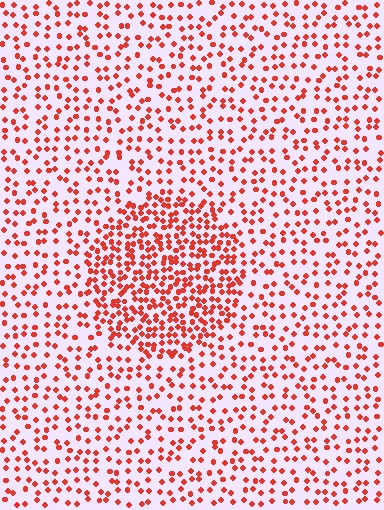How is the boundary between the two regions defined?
The boundary is defined by a change in element density (approximately 2.1x ratio). All elements are the same color, size, and shape.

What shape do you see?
I see a circle.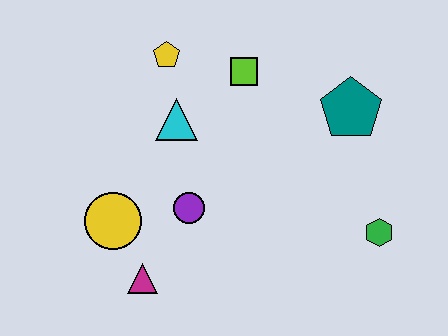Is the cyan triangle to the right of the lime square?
No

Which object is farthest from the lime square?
The magenta triangle is farthest from the lime square.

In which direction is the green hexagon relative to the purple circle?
The green hexagon is to the right of the purple circle.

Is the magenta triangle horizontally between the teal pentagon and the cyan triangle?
No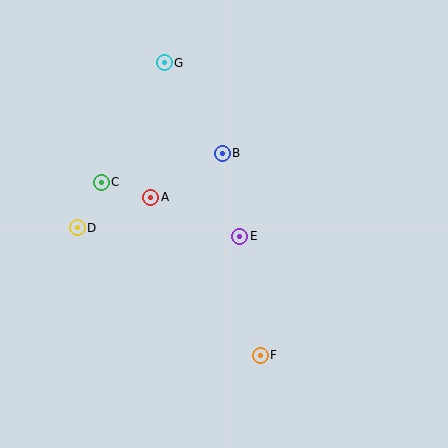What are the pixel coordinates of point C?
Point C is at (101, 182).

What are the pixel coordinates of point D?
Point D is at (77, 228).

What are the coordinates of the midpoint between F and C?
The midpoint between F and C is at (181, 269).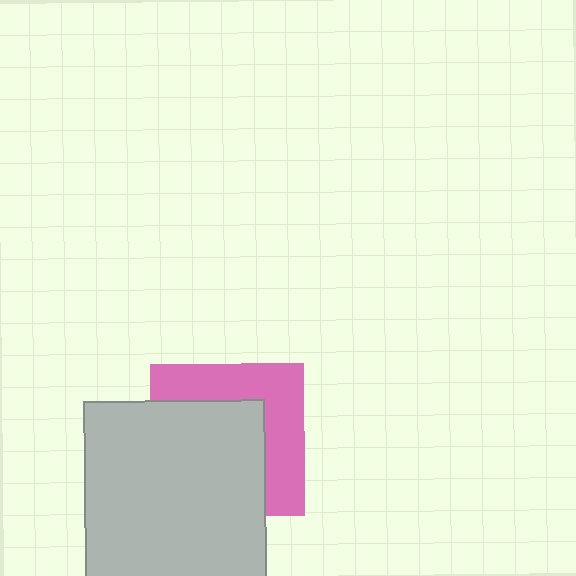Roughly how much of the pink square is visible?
A small part of it is visible (roughly 44%).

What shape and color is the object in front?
The object in front is a light gray rectangle.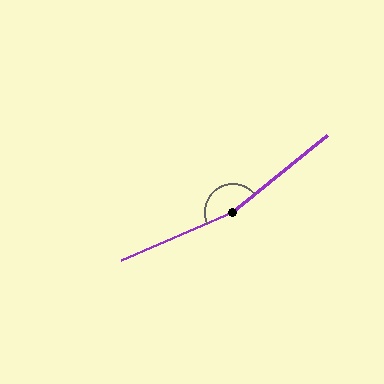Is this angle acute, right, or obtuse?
It is obtuse.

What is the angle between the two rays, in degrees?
Approximately 164 degrees.